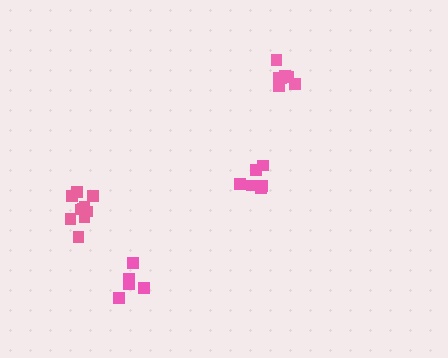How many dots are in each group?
Group 1: 6 dots, Group 2: 8 dots, Group 3: 10 dots, Group 4: 5 dots (29 total).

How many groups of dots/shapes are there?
There are 4 groups.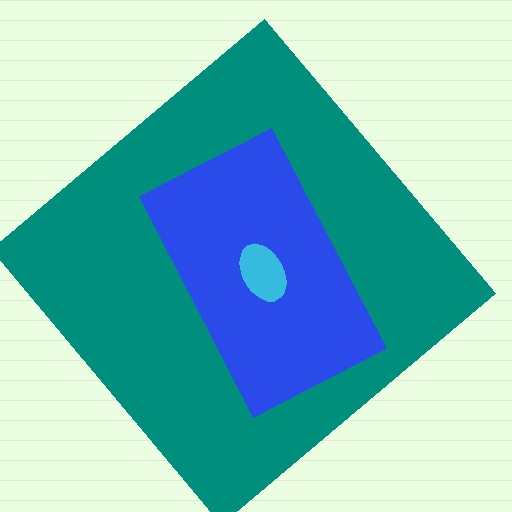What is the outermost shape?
The teal diamond.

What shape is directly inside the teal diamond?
The blue rectangle.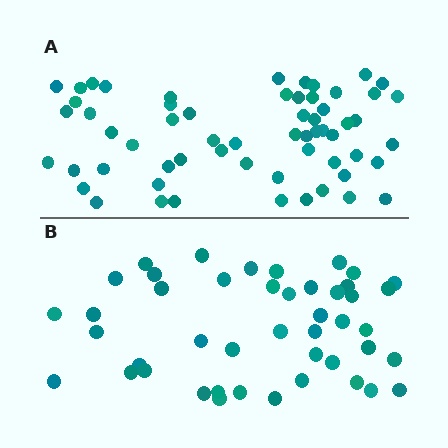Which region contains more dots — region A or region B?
Region A (the top region) has more dots.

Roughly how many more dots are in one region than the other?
Region A has approximately 15 more dots than region B.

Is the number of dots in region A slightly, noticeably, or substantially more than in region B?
Region A has noticeably more, but not dramatically so. The ratio is roughly 1.3 to 1.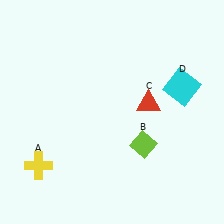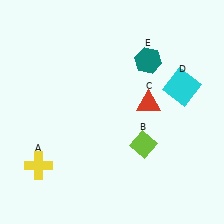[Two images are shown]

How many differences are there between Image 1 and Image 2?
There is 1 difference between the two images.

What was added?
A teal hexagon (E) was added in Image 2.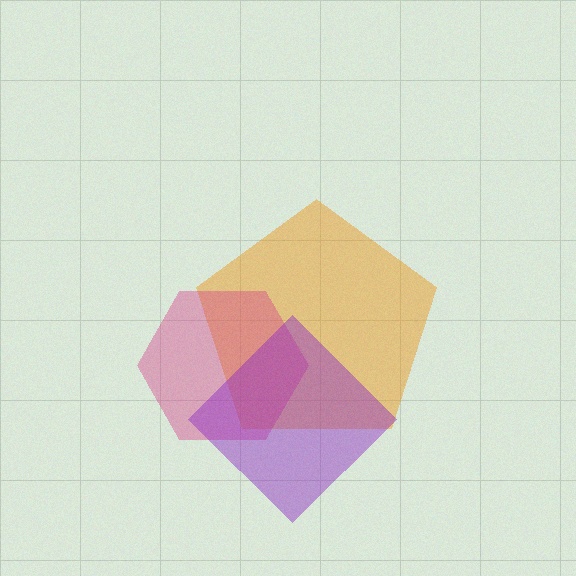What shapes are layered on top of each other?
The layered shapes are: an orange pentagon, a magenta hexagon, a purple diamond.